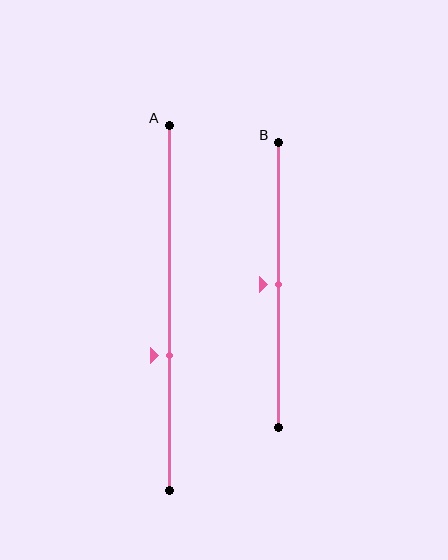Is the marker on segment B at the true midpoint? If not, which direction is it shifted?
Yes, the marker on segment B is at the true midpoint.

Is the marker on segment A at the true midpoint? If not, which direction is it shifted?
No, the marker on segment A is shifted downward by about 13% of the segment length.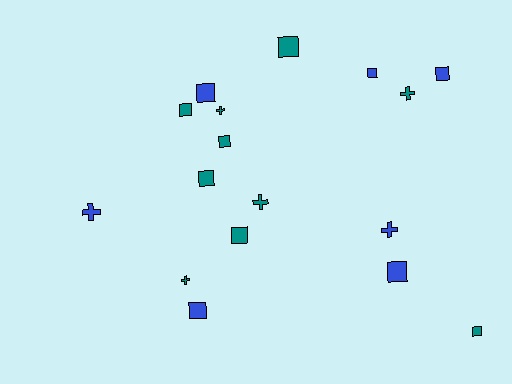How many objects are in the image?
There are 17 objects.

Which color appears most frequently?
Teal, with 10 objects.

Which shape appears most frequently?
Square, with 11 objects.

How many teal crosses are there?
There are 4 teal crosses.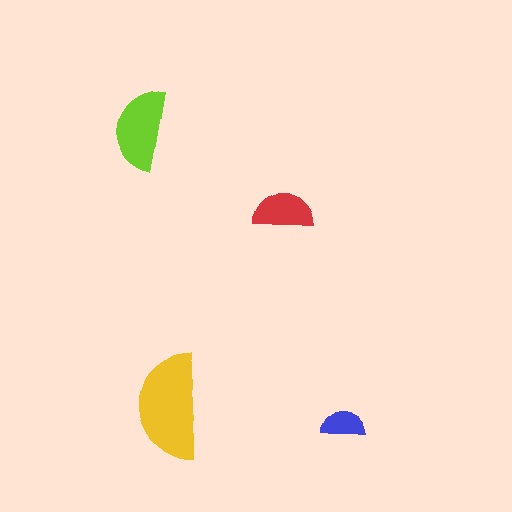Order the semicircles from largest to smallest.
the yellow one, the lime one, the red one, the blue one.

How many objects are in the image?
There are 4 objects in the image.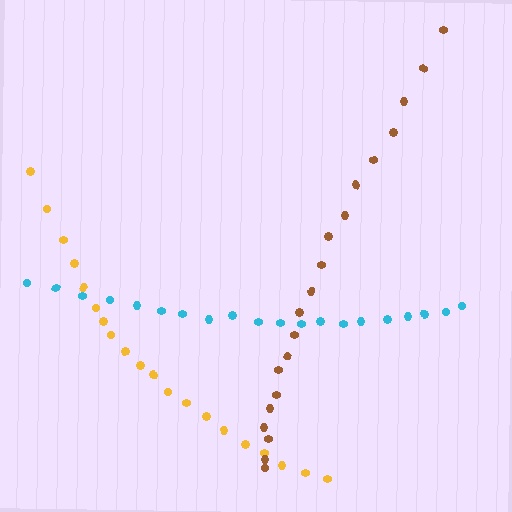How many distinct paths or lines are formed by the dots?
There are 3 distinct paths.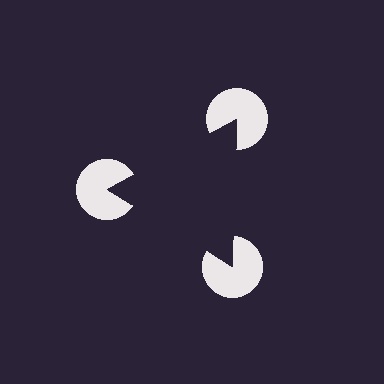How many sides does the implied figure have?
3 sides.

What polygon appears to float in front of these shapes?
An illusory triangle — its edges are inferred from the aligned wedge cuts in the pac-man discs, not physically drawn.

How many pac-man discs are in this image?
There are 3 — one at each vertex of the illusory triangle.